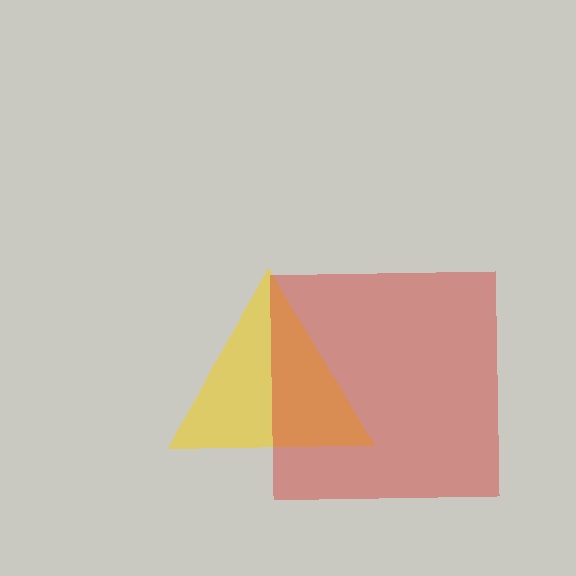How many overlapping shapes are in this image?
There are 2 overlapping shapes in the image.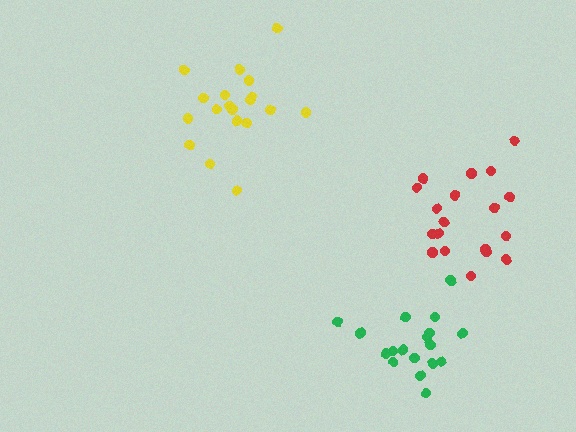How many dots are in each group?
Group 1: 19 dots, Group 2: 19 dots, Group 3: 18 dots (56 total).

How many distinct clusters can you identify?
There are 3 distinct clusters.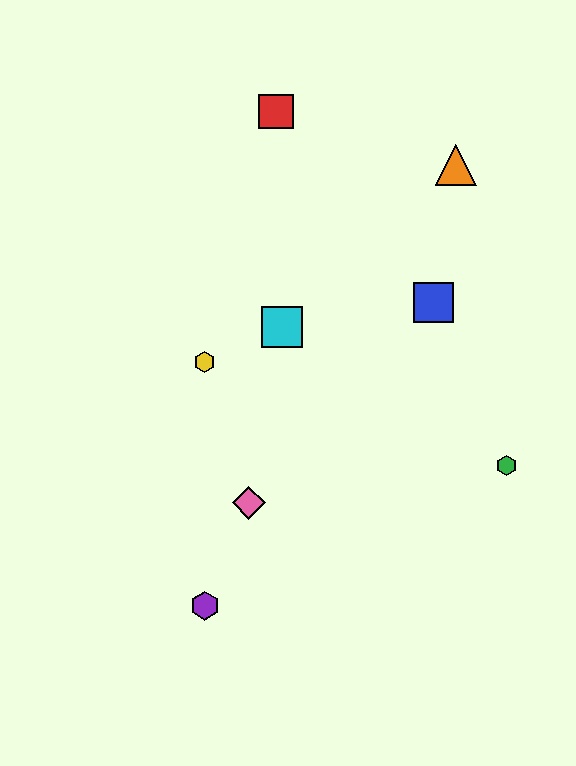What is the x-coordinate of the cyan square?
The cyan square is at x≈282.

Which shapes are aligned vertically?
The yellow hexagon, the purple hexagon are aligned vertically.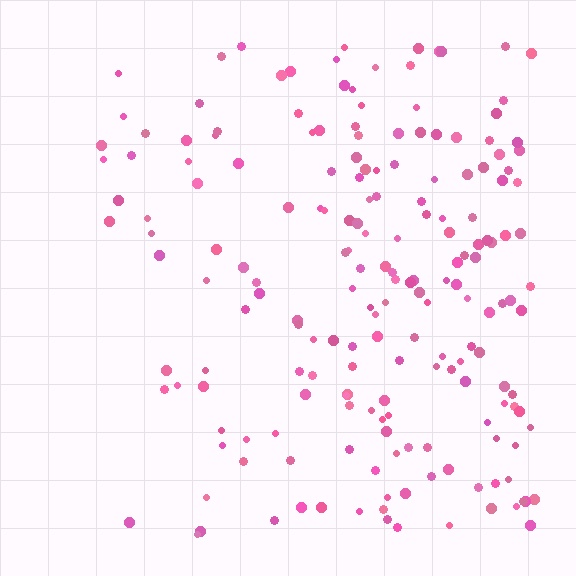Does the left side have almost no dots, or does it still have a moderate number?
Still a moderate number, just noticeably fewer than the right.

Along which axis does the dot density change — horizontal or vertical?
Horizontal.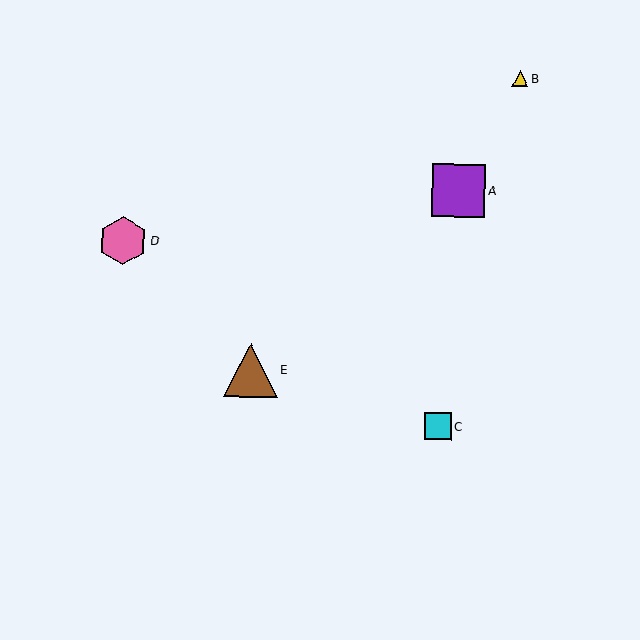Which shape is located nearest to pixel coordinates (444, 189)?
The purple square (labeled A) at (459, 191) is nearest to that location.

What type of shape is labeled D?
Shape D is a pink hexagon.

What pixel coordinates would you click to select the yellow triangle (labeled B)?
Click at (520, 78) to select the yellow triangle B.